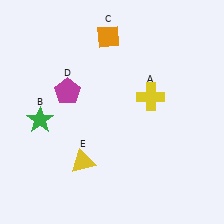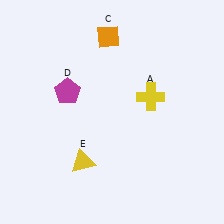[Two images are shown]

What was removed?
The green star (B) was removed in Image 2.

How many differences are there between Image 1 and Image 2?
There is 1 difference between the two images.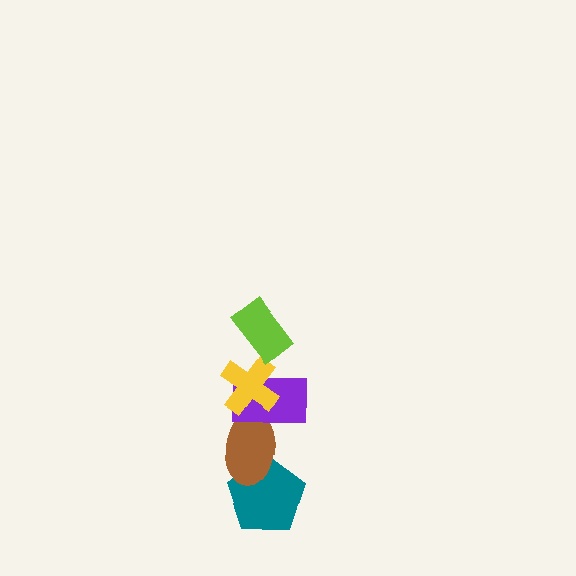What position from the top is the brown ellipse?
The brown ellipse is 4th from the top.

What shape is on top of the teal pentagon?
The brown ellipse is on top of the teal pentagon.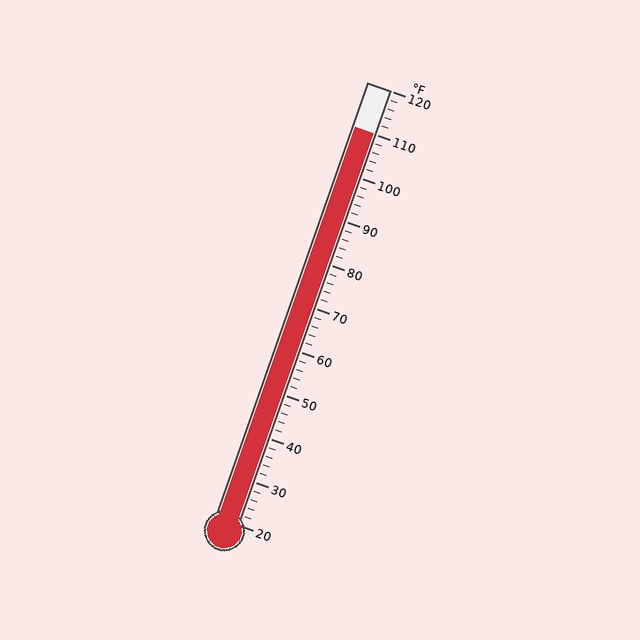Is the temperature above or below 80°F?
The temperature is above 80°F.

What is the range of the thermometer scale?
The thermometer scale ranges from 20°F to 120°F.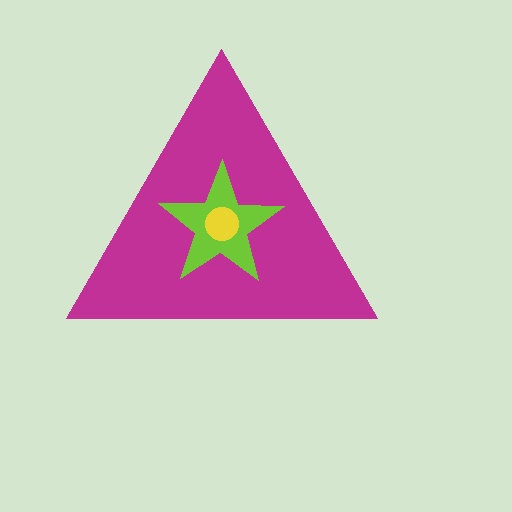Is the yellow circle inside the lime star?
Yes.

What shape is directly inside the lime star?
The yellow circle.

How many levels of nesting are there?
3.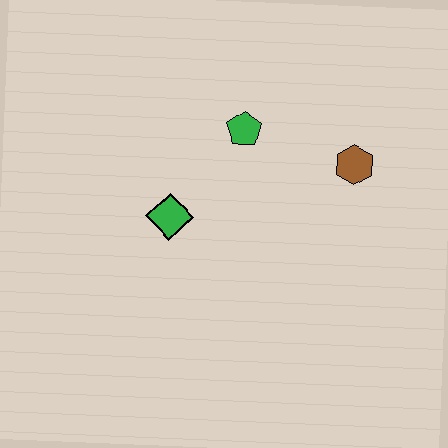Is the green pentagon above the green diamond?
Yes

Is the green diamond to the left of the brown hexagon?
Yes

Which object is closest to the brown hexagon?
The green pentagon is closest to the brown hexagon.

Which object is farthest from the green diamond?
The brown hexagon is farthest from the green diamond.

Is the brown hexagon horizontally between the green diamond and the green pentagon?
No